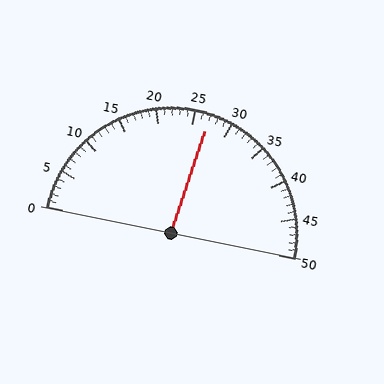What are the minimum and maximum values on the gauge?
The gauge ranges from 0 to 50.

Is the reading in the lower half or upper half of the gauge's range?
The reading is in the upper half of the range (0 to 50).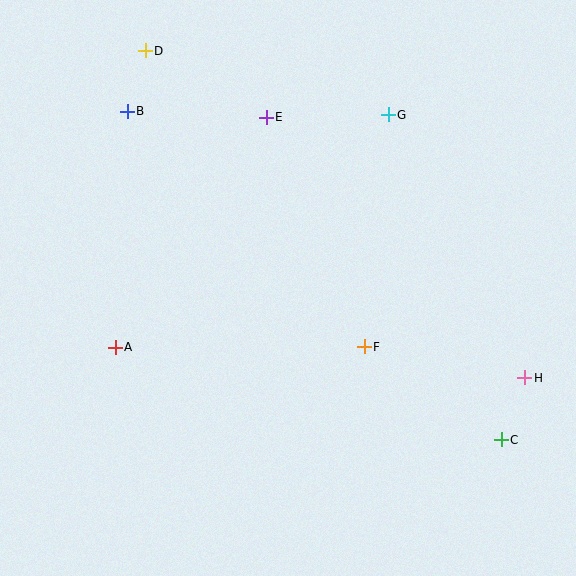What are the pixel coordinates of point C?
Point C is at (501, 440).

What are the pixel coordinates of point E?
Point E is at (266, 117).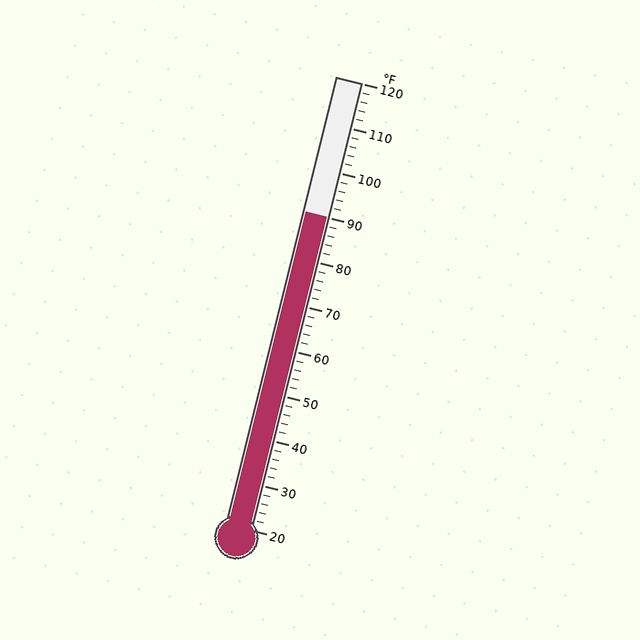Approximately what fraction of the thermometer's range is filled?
The thermometer is filled to approximately 70% of its range.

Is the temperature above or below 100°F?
The temperature is below 100°F.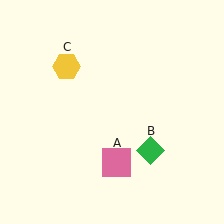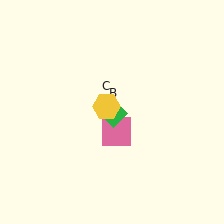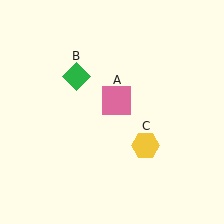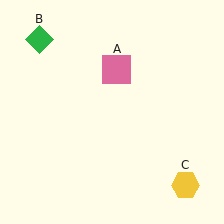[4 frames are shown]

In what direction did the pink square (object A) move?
The pink square (object A) moved up.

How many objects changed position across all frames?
3 objects changed position: pink square (object A), green diamond (object B), yellow hexagon (object C).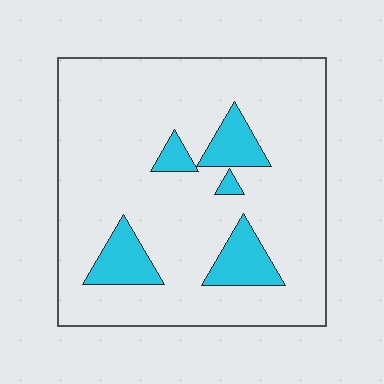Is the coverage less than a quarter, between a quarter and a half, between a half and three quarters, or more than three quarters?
Less than a quarter.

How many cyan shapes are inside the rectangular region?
5.